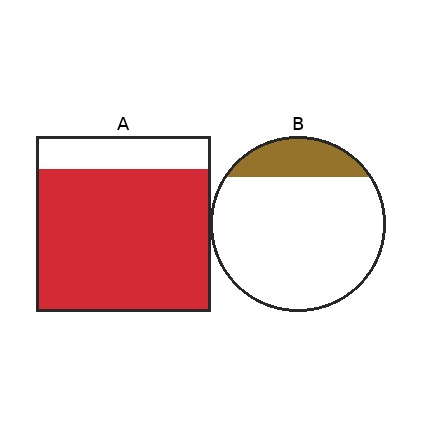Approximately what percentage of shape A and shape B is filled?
A is approximately 80% and B is approximately 20%.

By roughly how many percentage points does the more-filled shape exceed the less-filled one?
By roughly 65 percentage points (A over B).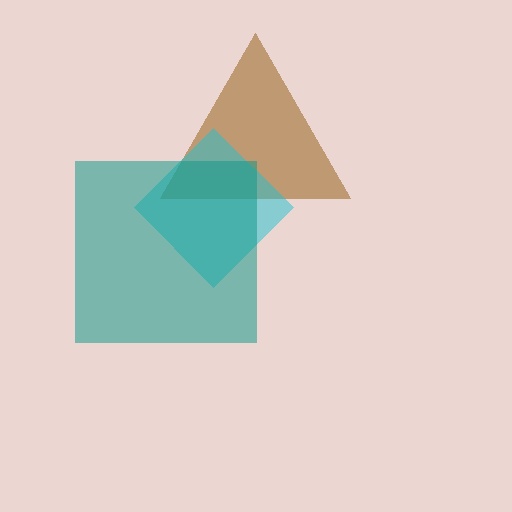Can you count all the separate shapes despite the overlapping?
Yes, there are 3 separate shapes.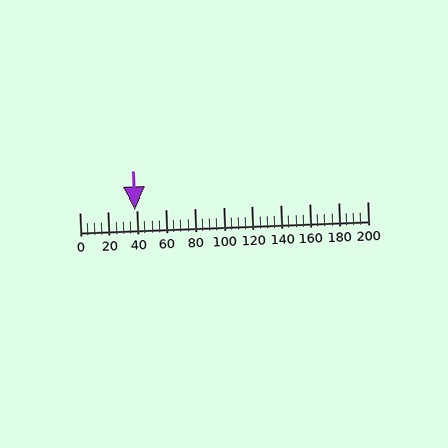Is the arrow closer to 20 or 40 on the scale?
The arrow is closer to 40.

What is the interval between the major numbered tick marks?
The major tick marks are spaced 20 units apart.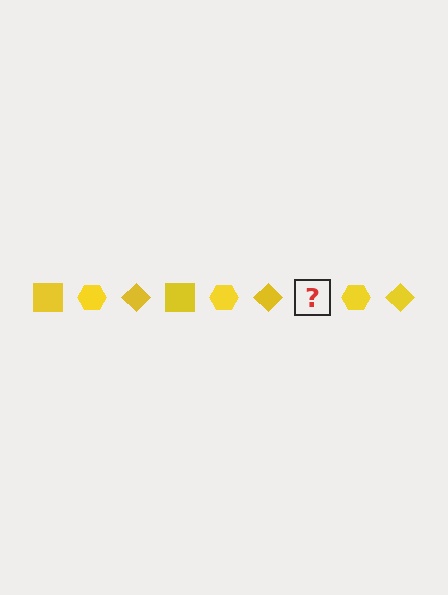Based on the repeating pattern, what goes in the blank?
The blank should be a yellow square.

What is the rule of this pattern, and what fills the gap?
The rule is that the pattern cycles through square, hexagon, diamond shapes in yellow. The gap should be filled with a yellow square.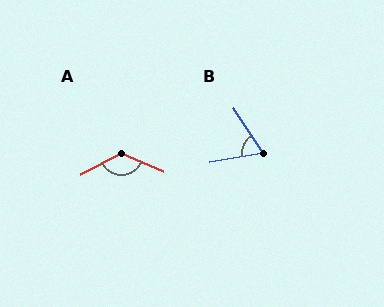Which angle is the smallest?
B, at approximately 66 degrees.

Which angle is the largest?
A, at approximately 130 degrees.